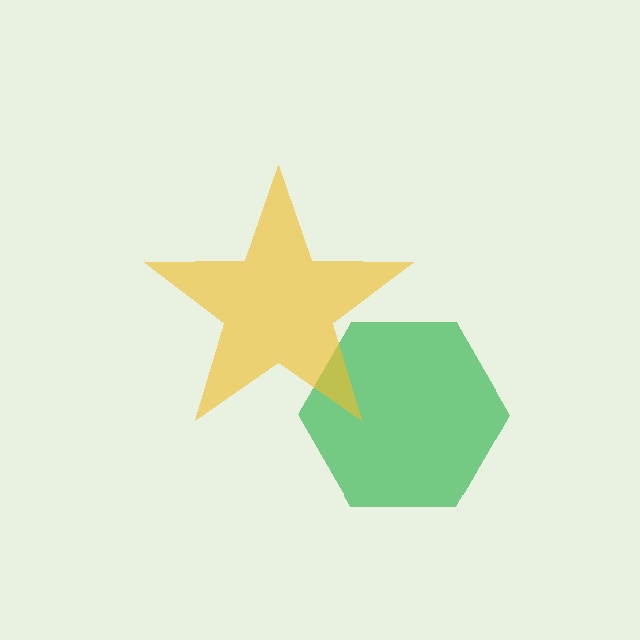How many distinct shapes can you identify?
There are 2 distinct shapes: a green hexagon, a yellow star.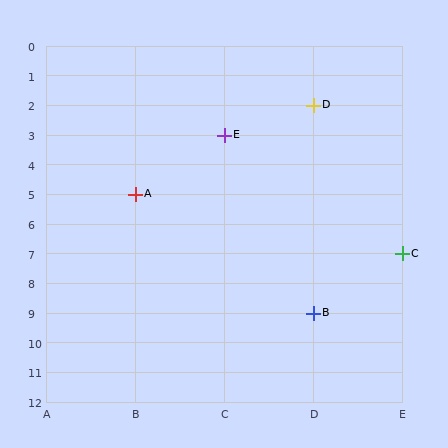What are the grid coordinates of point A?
Point A is at grid coordinates (B, 5).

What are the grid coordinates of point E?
Point E is at grid coordinates (C, 3).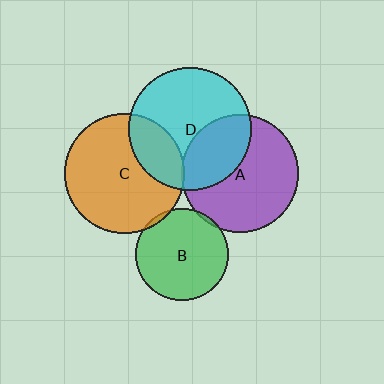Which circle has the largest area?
Circle D (cyan).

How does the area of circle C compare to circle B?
Approximately 1.7 times.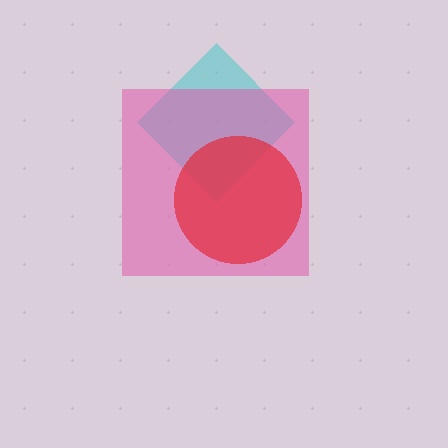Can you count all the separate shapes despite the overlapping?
Yes, there are 3 separate shapes.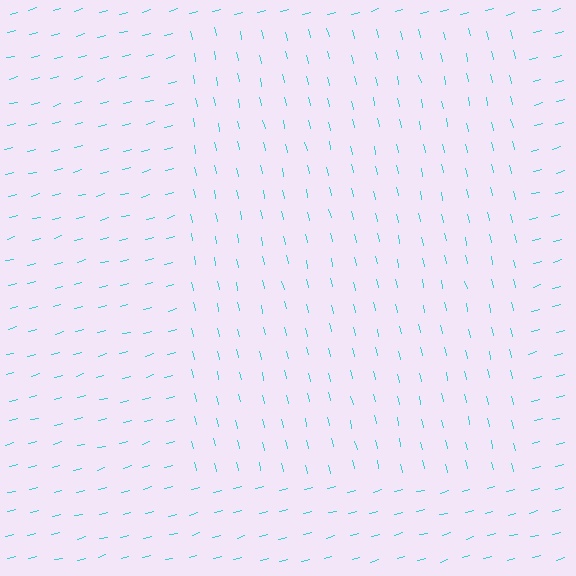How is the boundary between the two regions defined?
The boundary is defined purely by a change in line orientation (approximately 88 degrees difference). All lines are the same color and thickness.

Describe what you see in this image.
The image is filled with small cyan line segments. A rectangle region in the image has lines oriented differently from the surrounding lines, creating a visible texture boundary.